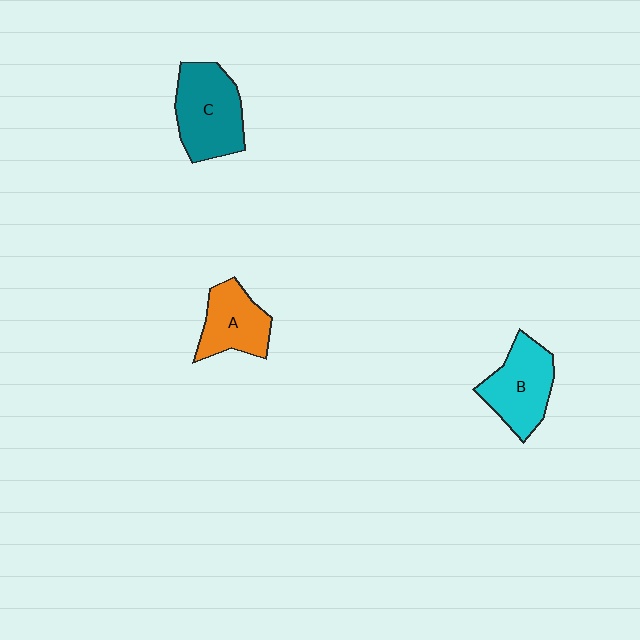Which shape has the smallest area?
Shape A (orange).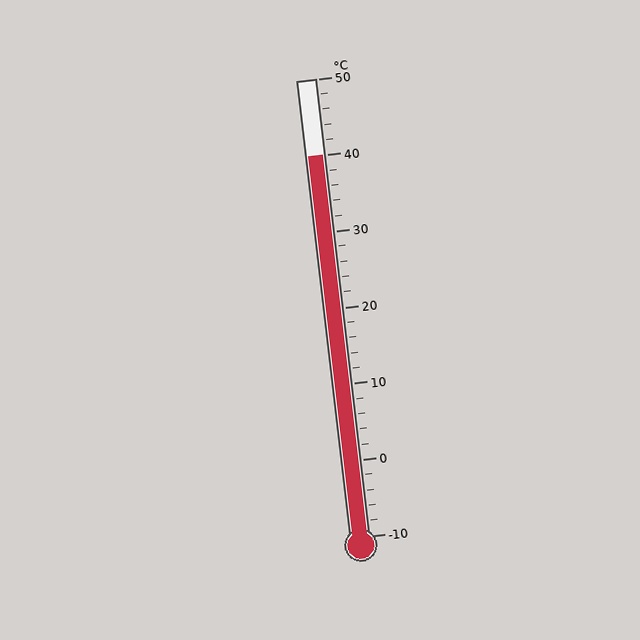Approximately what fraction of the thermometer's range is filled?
The thermometer is filled to approximately 85% of its range.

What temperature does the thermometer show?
The thermometer shows approximately 40°C.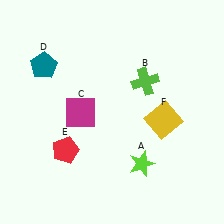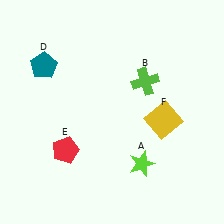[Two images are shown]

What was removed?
The magenta square (C) was removed in Image 2.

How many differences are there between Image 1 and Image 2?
There is 1 difference between the two images.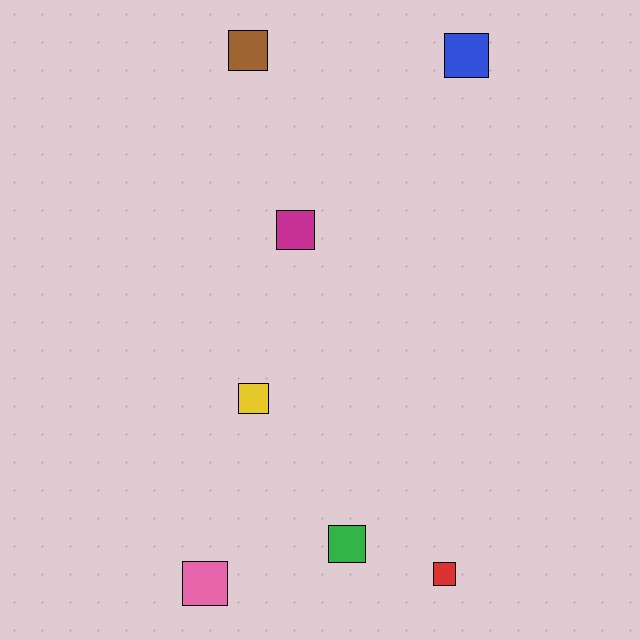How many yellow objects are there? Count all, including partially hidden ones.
There is 1 yellow object.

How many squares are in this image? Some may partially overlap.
There are 7 squares.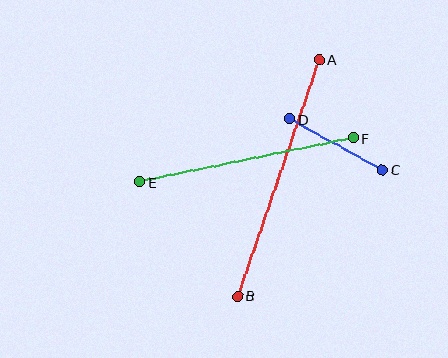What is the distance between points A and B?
The distance is approximately 250 pixels.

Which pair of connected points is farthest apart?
Points A and B are farthest apart.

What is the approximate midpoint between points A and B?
The midpoint is at approximately (278, 178) pixels.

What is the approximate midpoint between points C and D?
The midpoint is at approximately (336, 144) pixels.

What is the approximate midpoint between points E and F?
The midpoint is at approximately (246, 160) pixels.